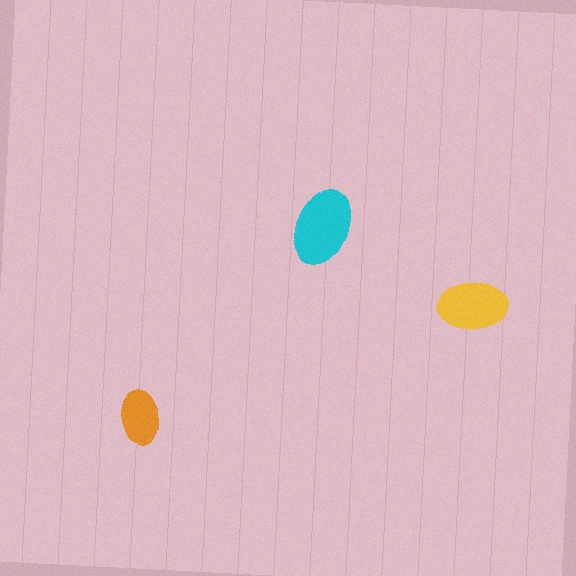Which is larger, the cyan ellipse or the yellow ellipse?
The cyan one.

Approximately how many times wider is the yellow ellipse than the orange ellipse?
About 1.5 times wider.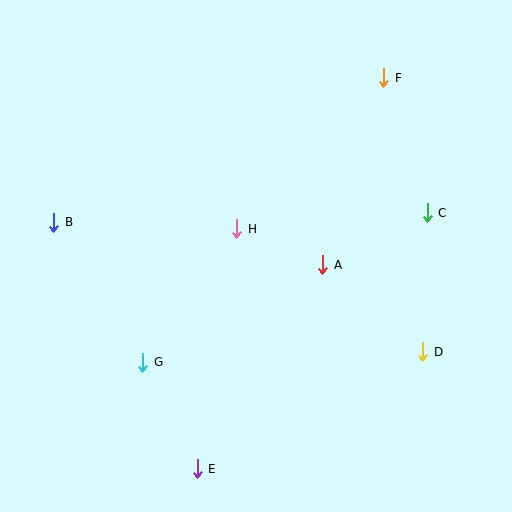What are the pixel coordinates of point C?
Point C is at (427, 213).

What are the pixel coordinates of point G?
Point G is at (143, 362).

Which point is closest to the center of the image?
Point H at (237, 229) is closest to the center.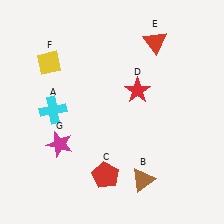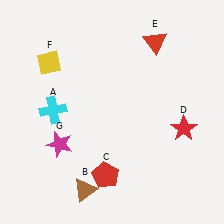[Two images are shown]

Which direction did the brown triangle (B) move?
The brown triangle (B) moved left.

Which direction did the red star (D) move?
The red star (D) moved right.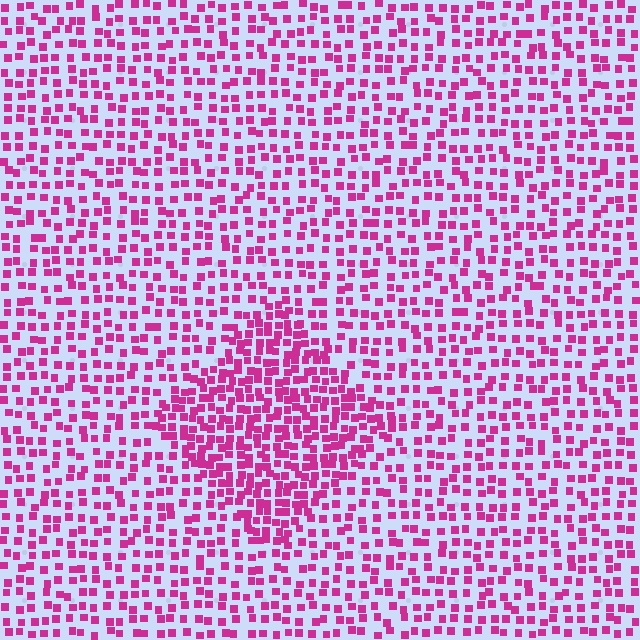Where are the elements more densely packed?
The elements are more densely packed inside the diamond boundary.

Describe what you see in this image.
The image contains small magenta elements arranged at two different densities. A diamond-shaped region is visible where the elements are more densely packed than the surrounding area.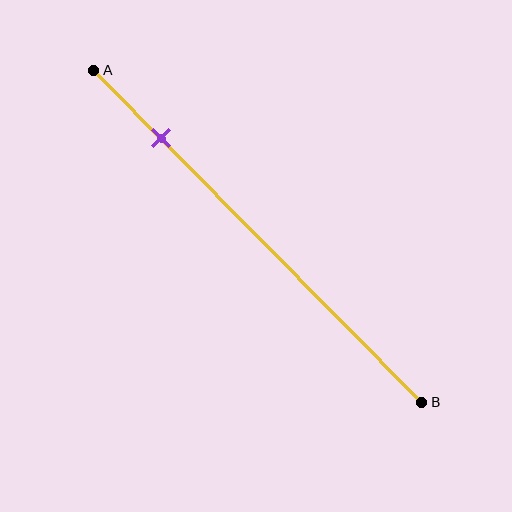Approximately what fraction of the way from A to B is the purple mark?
The purple mark is approximately 20% of the way from A to B.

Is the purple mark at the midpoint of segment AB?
No, the mark is at about 20% from A, not at the 50% midpoint.